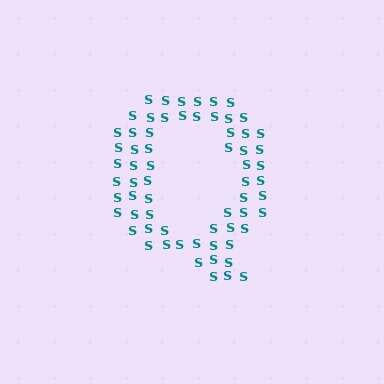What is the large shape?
The large shape is the letter Q.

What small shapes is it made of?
It is made of small letter S's.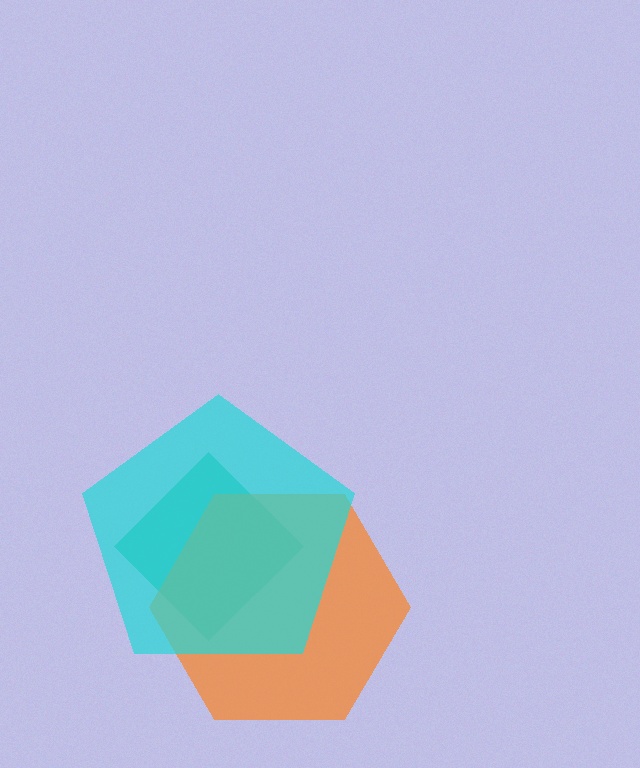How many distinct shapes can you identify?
There are 3 distinct shapes: a teal diamond, an orange hexagon, a cyan pentagon.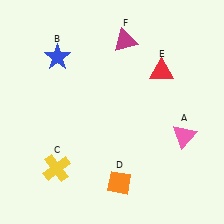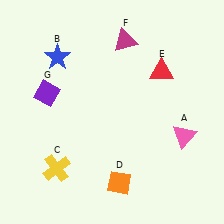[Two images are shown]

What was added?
A purple diamond (G) was added in Image 2.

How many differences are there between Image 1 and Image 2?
There is 1 difference between the two images.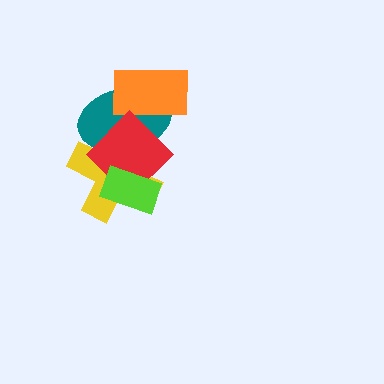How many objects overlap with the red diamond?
4 objects overlap with the red diamond.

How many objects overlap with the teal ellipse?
3 objects overlap with the teal ellipse.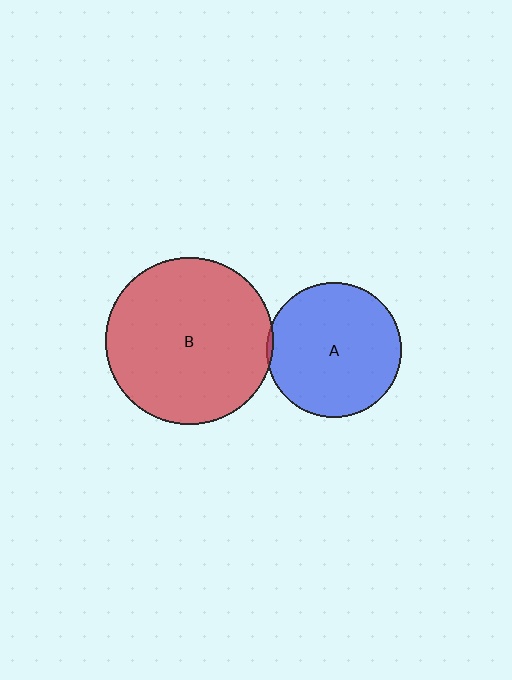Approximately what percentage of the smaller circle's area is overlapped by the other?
Approximately 5%.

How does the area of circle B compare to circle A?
Approximately 1.5 times.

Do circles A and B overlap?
Yes.